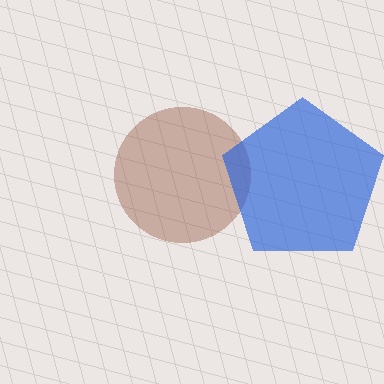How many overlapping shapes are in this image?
There are 2 overlapping shapes in the image.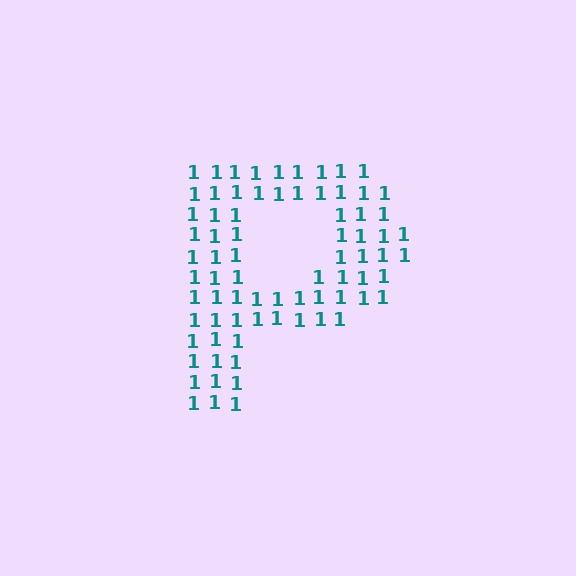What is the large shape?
The large shape is the letter P.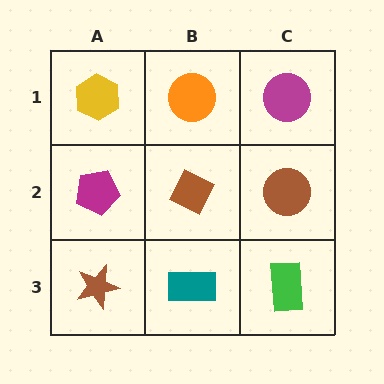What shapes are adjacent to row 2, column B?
An orange circle (row 1, column B), a teal rectangle (row 3, column B), a magenta pentagon (row 2, column A), a brown circle (row 2, column C).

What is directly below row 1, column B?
A brown diamond.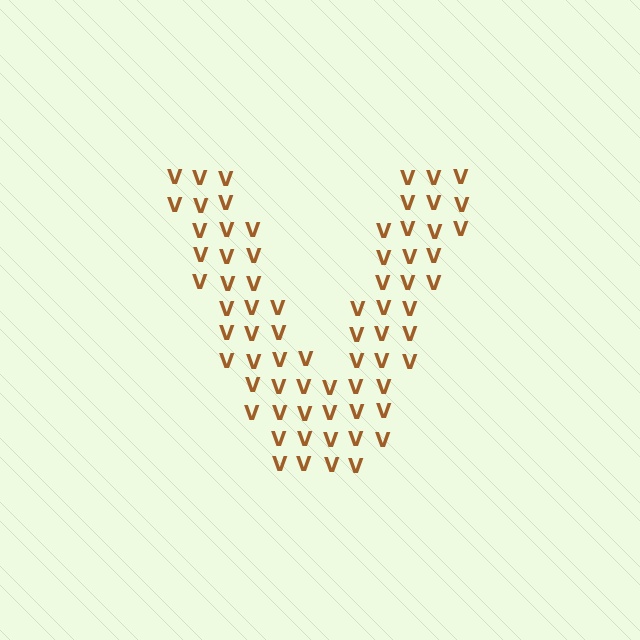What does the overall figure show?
The overall figure shows the letter V.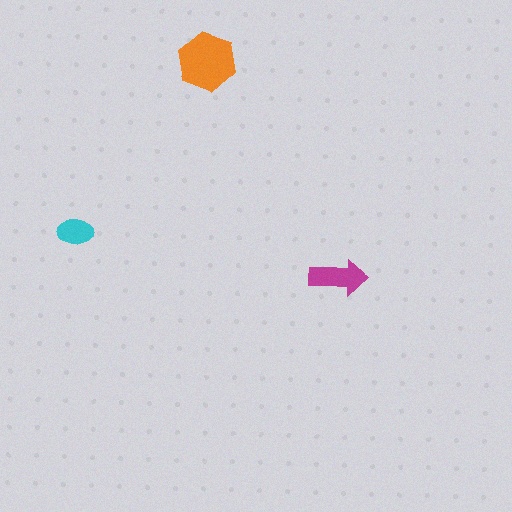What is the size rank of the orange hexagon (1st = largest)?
1st.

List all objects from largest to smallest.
The orange hexagon, the magenta arrow, the cyan ellipse.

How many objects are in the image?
There are 3 objects in the image.